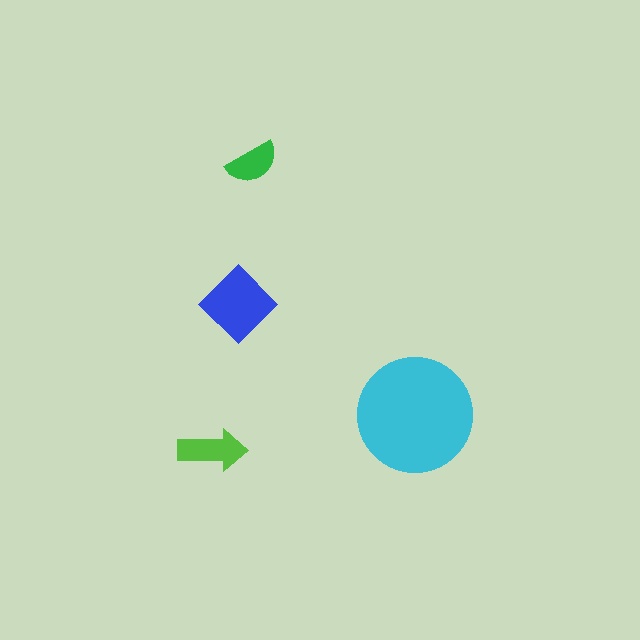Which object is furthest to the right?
The cyan circle is rightmost.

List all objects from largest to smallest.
The cyan circle, the blue diamond, the lime arrow, the green semicircle.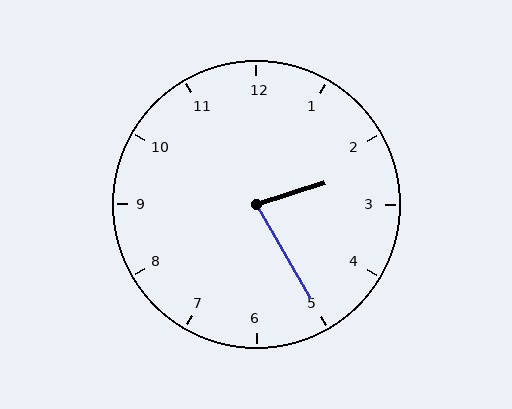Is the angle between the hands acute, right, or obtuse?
It is acute.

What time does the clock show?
2:25.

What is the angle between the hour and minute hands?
Approximately 78 degrees.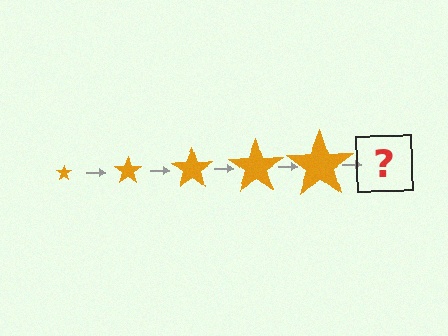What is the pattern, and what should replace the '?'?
The pattern is that the star gets progressively larger each step. The '?' should be an orange star, larger than the previous one.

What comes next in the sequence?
The next element should be an orange star, larger than the previous one.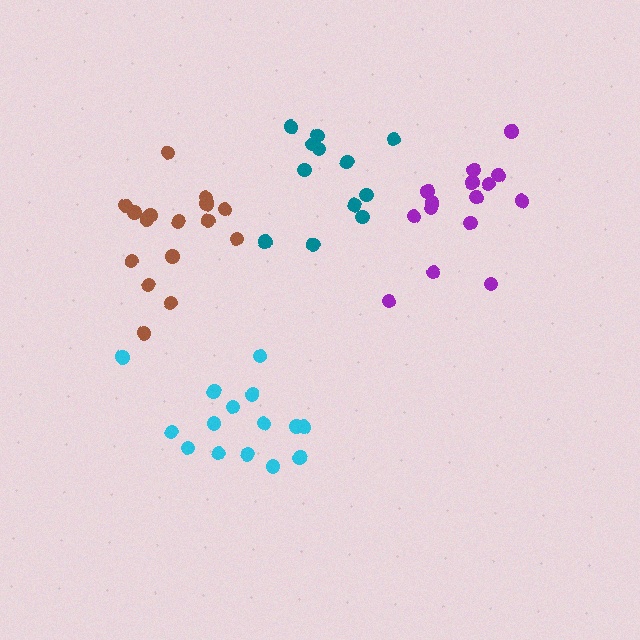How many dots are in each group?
Group 1: 15 dots, Group 2: 15 dots, Group 3: 16 dots, Group 4: 12 dots (58 total).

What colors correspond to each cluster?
The clusters are colored: purple, cyan, brown, teal.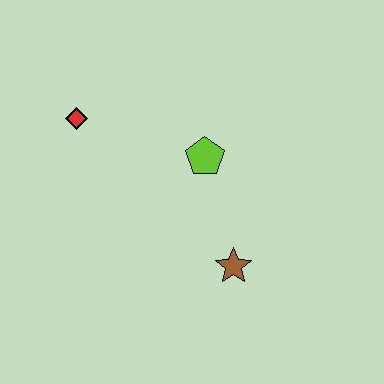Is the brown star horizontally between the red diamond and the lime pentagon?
No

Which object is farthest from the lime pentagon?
The red diamond is farthest from the lime pentagon.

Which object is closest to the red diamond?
The lime pentagon is closest to the red diamond.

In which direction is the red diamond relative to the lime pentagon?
The red diamond is to the left of the lime pentagon.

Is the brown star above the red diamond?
No